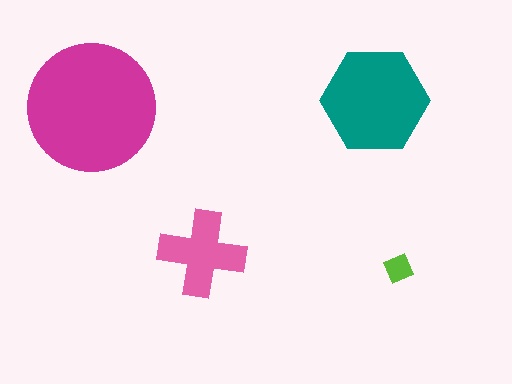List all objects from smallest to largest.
The lime diamond, the pink cross, the teal hexagon, the magenta circle.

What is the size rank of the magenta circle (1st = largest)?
1st.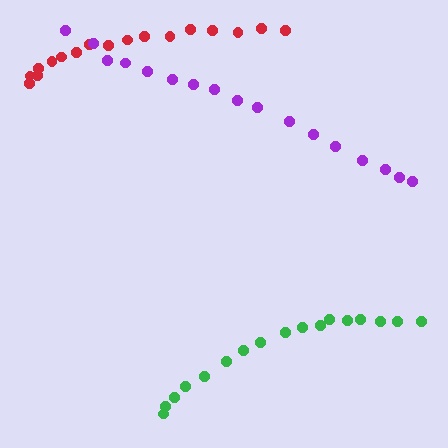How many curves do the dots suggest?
There are 3 distinct paths.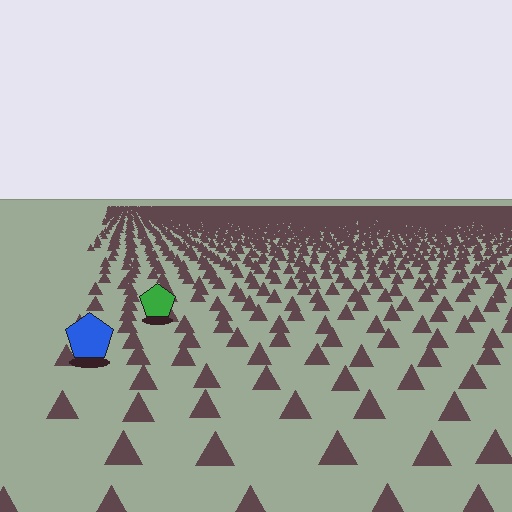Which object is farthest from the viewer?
The green pentagon is farthest from the viewer. It appears smaller and the ground texture around it is denser.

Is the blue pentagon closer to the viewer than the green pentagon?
Yes. The blue pentagon is closer — you can tell from the texture gradient: the ground texture is coarser near it.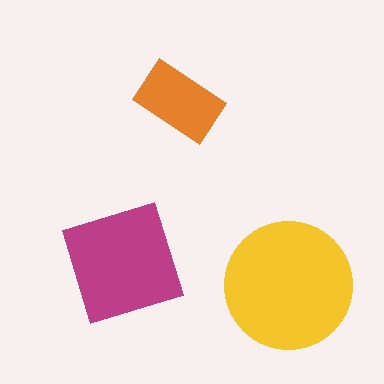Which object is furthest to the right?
The yellow circle is rightmost.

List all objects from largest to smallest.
The yellow circle, the magenta square, the orange rectangle.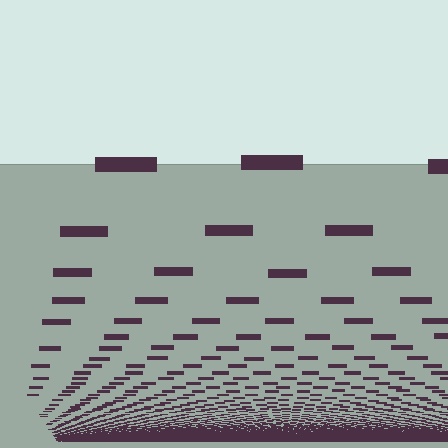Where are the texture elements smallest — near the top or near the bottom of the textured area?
Near the bottom.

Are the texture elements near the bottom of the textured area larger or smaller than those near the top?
Smaller. The gradient is inverted — elements near the bottom are smaller and denser.